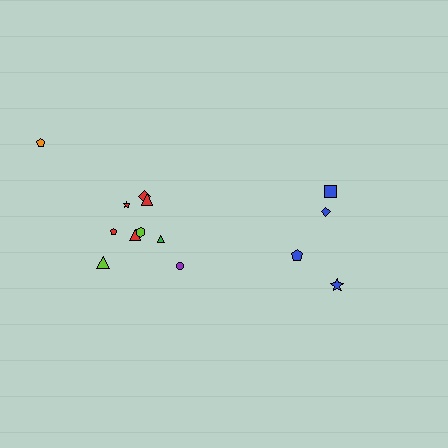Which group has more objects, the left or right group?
The left group.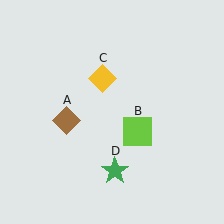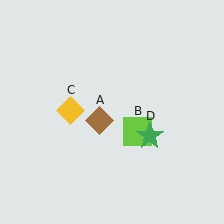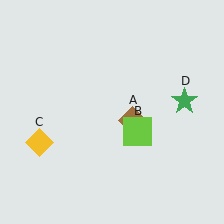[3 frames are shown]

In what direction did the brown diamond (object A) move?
The brown diamond (object A) moved right.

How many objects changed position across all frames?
3 objects changed position: brown diamond (object A), yellow diamond (object C), green star (object D).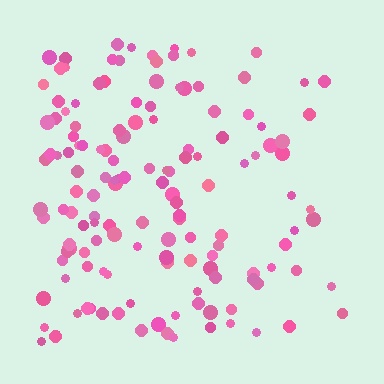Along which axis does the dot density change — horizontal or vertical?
Horizontal.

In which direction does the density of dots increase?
From right to left, with the left side densest.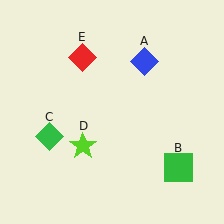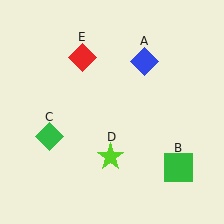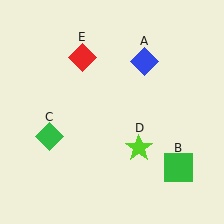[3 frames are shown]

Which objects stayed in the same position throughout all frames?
Blue diamond (object A) and green square (object B) and green diamond (object C) and red diamond (object E) remained stationary.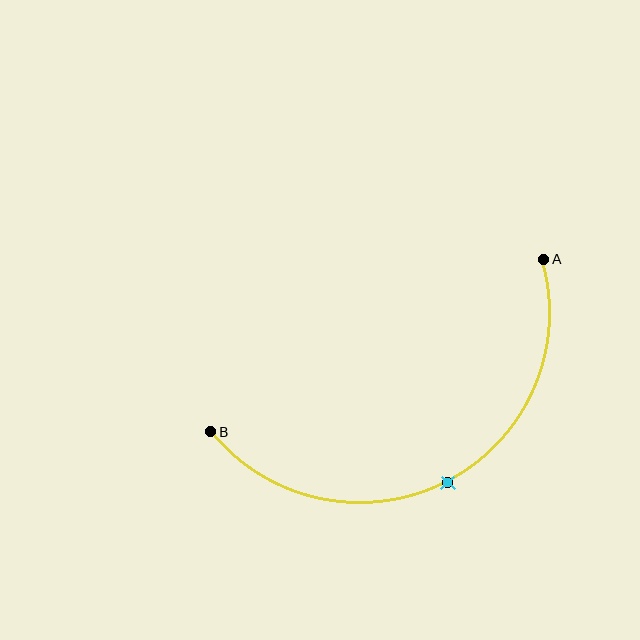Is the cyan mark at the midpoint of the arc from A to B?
Yes. The cyan mark lies on the arc at equal arc-length from both A and B — it is the arc midpoint.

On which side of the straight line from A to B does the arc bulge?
The arc bulges below the straight line connecting A and B.